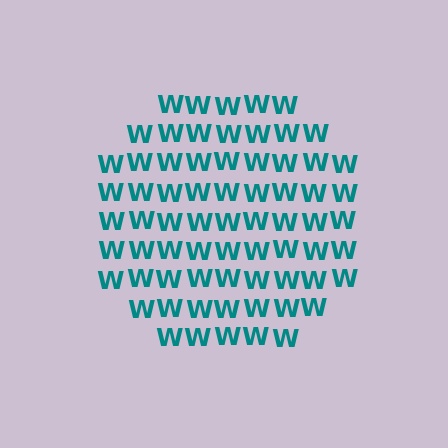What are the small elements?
The small elements are letter W's.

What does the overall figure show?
The overall figure shows a circle.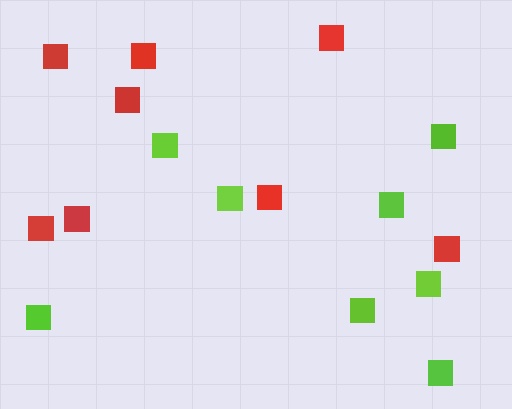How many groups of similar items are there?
There are 2 groups: one group of lime squares (8) and one group of red squares (8).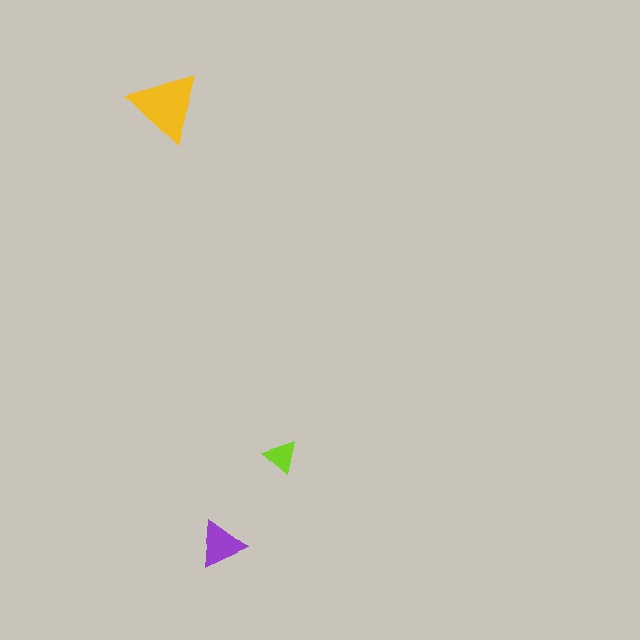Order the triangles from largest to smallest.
the yellow one, the purple one, the lime one.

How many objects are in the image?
There are 3 objects in the image.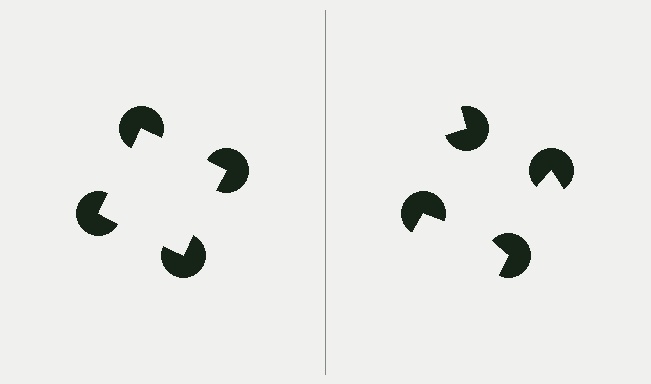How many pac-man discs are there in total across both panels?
8 — 4 on each side.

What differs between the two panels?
The pac-man discs are positioned identically on both sides; only the wedge orientations differ. On the left they align to a square; on the right they are misaligned.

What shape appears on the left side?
An illusory square.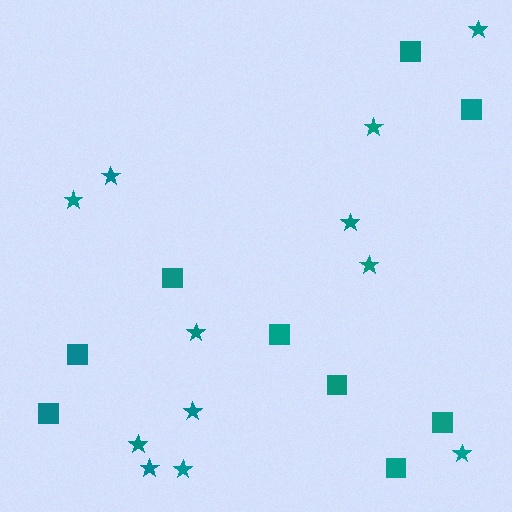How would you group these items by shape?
There are 2 groups: one group of squares (9) and one group of stars (12).